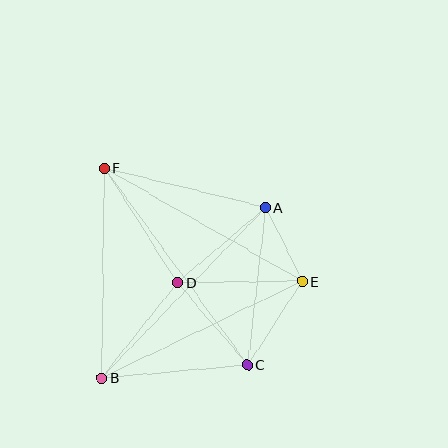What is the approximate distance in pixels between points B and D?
The distance between B and D is approximately 122 pixels.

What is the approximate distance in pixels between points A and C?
The distance between A and C is approximately 158 pixels.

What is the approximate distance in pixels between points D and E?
The distance between D and E is approximately 124 pixels.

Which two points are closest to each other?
Points A and E are closest to each other.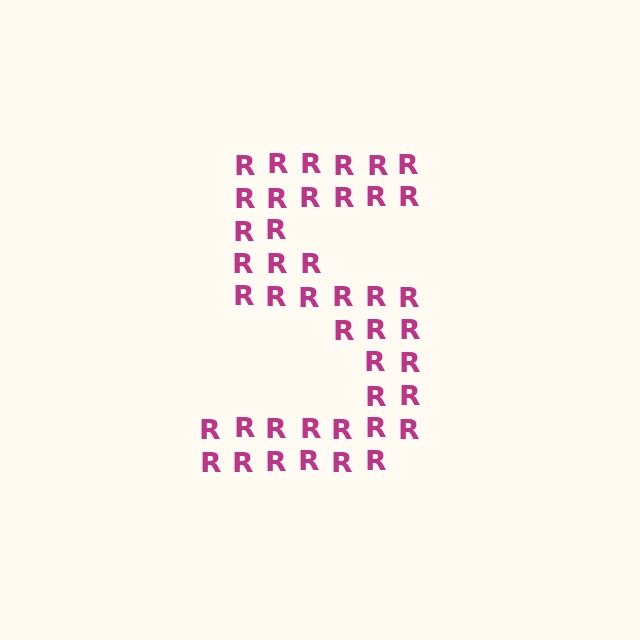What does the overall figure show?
The overall figure shows the digit 5.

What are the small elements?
The small elements are letter R's.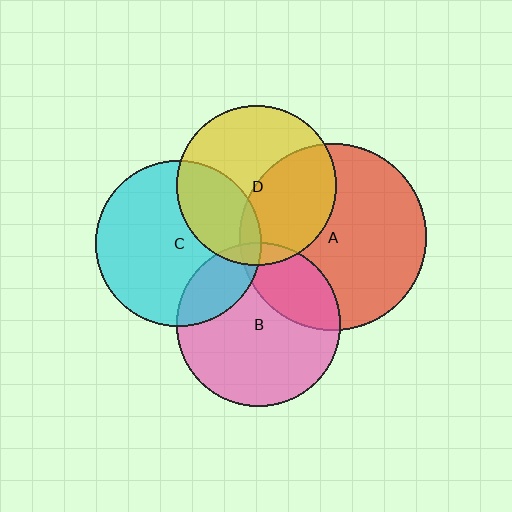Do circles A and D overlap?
Yes.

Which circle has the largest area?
Circle A (red).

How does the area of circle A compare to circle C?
Approximately 1.3 times.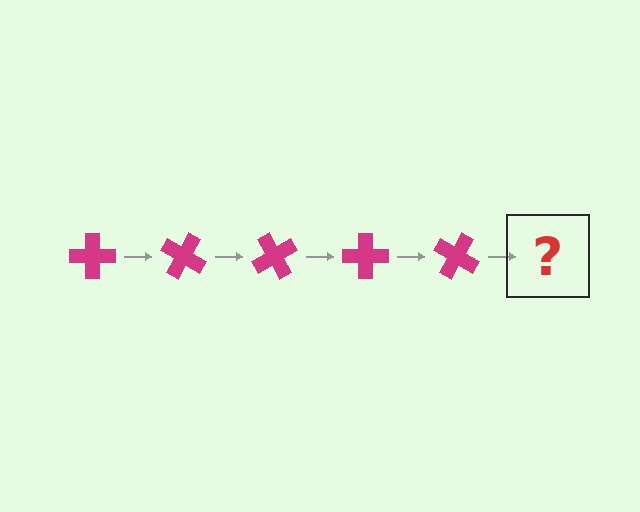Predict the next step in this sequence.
The next step is a magenta cross rotated 150 degrees.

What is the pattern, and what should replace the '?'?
The pattern is that the cross rotates 30 degrees each step. The '?' should be a magenta cross rotated 150 degrees.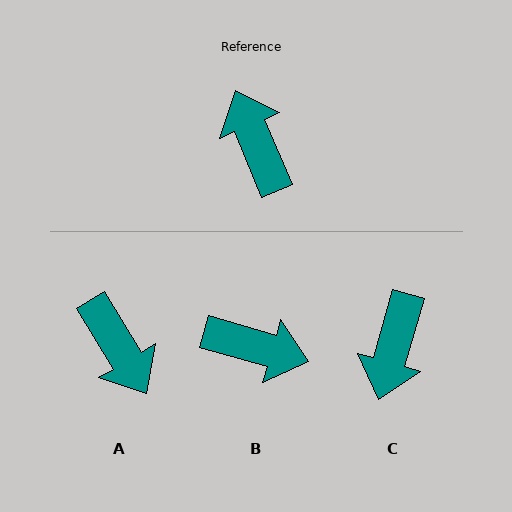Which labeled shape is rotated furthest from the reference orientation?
A, about 172 degrees away.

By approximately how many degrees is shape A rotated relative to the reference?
Approximately 172 degrees clockwise.